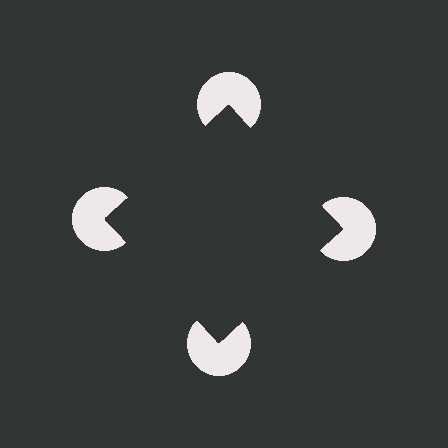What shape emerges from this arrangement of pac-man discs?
An illusory square — its edges are inferred from the aligned wedge cuts in the pac-man discs, not physically drawn.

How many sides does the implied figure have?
4 sides.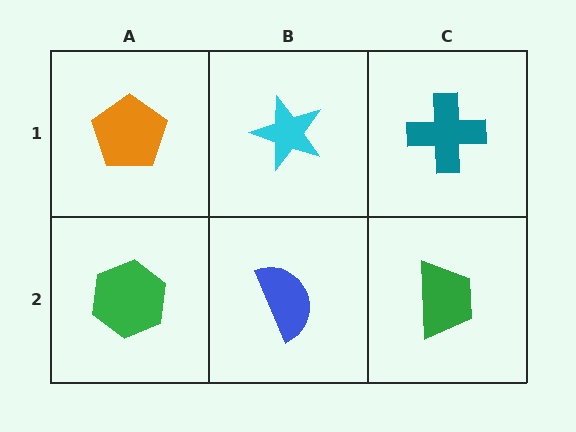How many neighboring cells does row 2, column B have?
3.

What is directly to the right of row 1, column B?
A teal cross.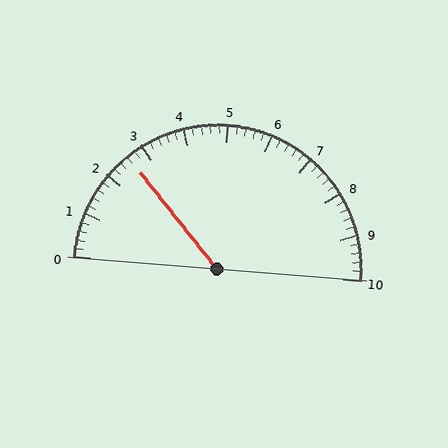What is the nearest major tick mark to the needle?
The nearest major tick mark is 3.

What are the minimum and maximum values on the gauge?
The gauge ranges from 0 to 10.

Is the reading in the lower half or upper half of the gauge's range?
The reading is in the lower half of the range (0 to 10).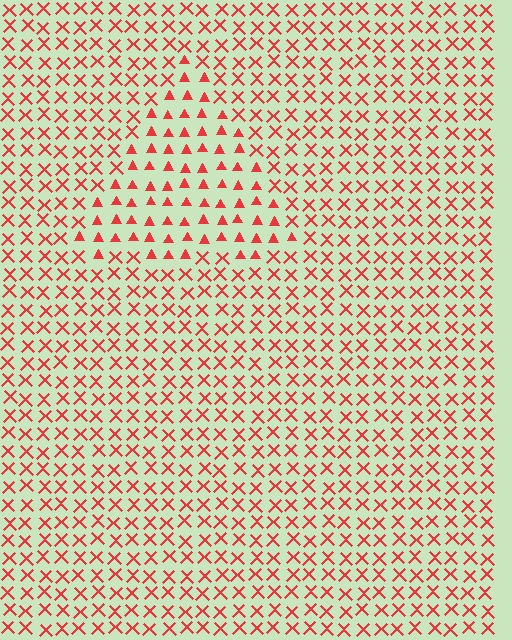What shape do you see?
I see a triangle.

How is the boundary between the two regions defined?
The boundary is defined by a change in element shape: triangles inside vs. X marks outside. All elements share the same color and spacing.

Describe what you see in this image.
The image is filled with small red elements arranged in a uniform grid. A triangle-shaped region contains triangles, while the surrounding area contains X marks. The boundary is defined purely by the change in element shape.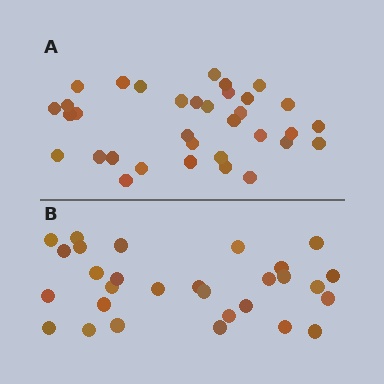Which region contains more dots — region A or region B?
Region A (the top region) has more dots.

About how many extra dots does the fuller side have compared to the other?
Region A has about 5 more dots than region B.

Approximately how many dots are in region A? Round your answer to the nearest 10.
About 30 dots. (The exact count is 34, which rounds to 30.)